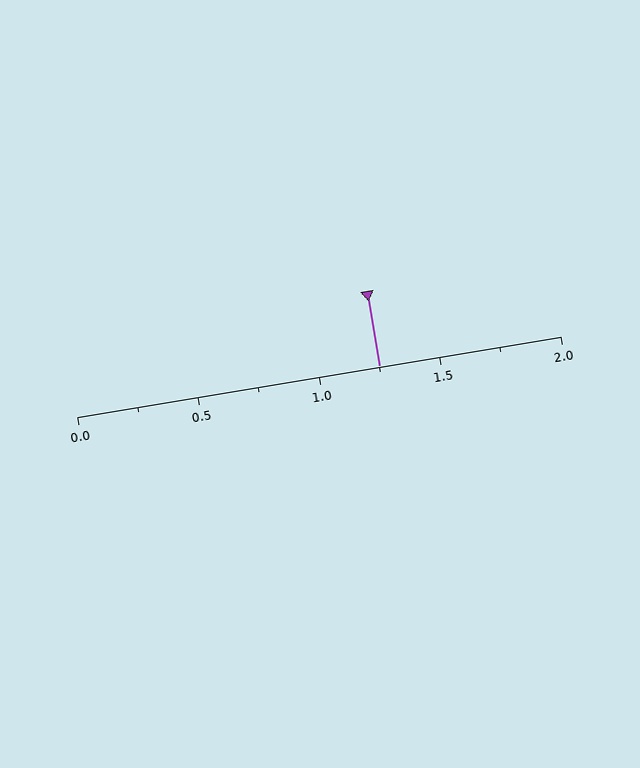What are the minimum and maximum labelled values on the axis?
The axis runs from 0.0 to 2.0.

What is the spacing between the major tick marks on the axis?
The major ticks are spaced 0.5 apart.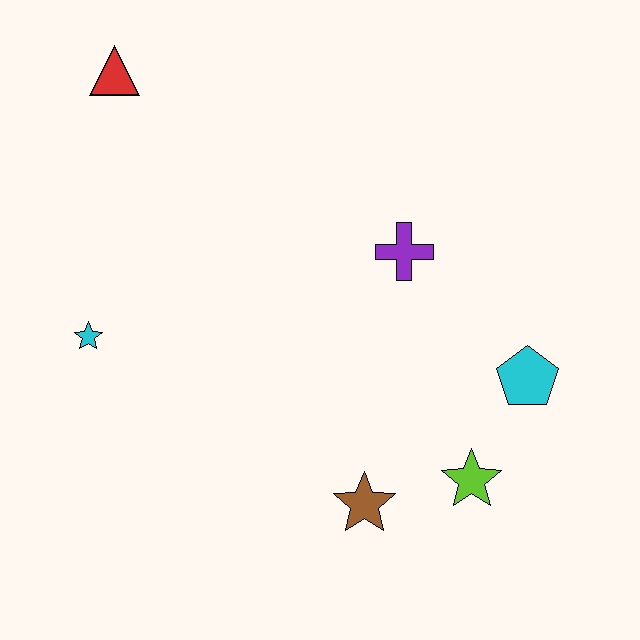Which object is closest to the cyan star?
The red triangle is closest to the cyan star.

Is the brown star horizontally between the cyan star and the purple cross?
Yes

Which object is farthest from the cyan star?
The cyan pentagon is farthest from the cyan star.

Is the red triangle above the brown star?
Yes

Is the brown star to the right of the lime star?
No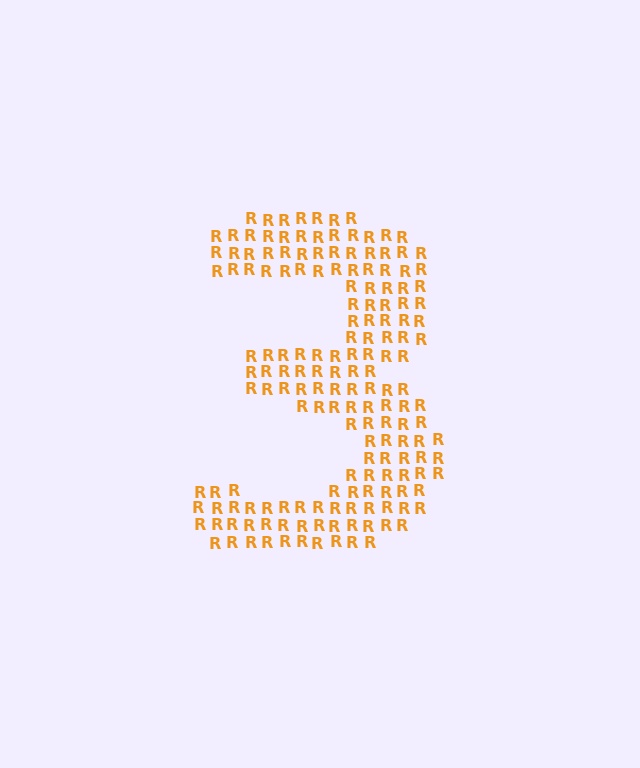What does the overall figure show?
The overall figure shows the digit 3.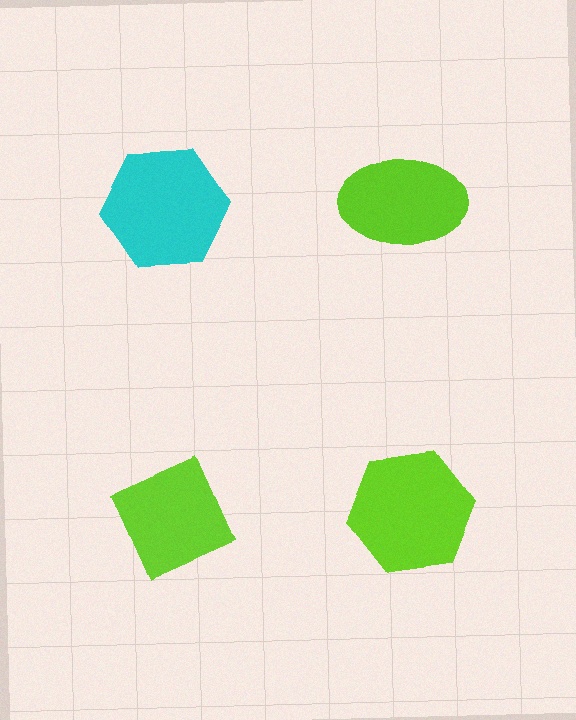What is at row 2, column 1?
A lime diamond.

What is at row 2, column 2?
A lime hexagon.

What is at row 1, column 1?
A cyan hexagon.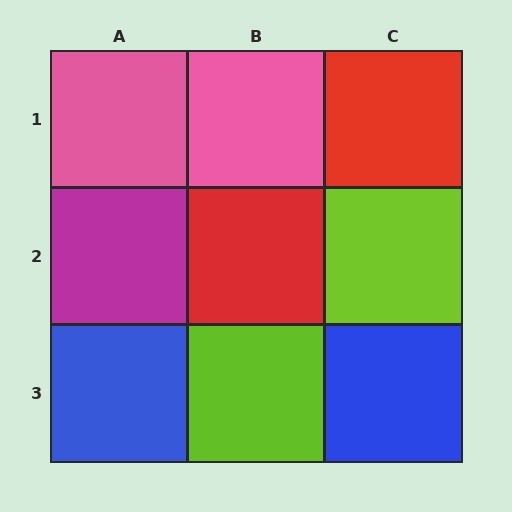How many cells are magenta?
1 cell is magenta.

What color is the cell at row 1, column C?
Red.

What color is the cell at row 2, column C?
Lime.